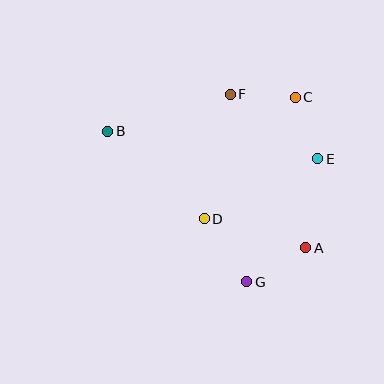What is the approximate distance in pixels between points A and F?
The distance between A and F is approximately 171 pixels.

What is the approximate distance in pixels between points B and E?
The distance between B and E is approximately 212 pixels.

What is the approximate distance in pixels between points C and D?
The distance between C and D is approximately 152 pixels.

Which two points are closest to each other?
Points C and F are closest to each other.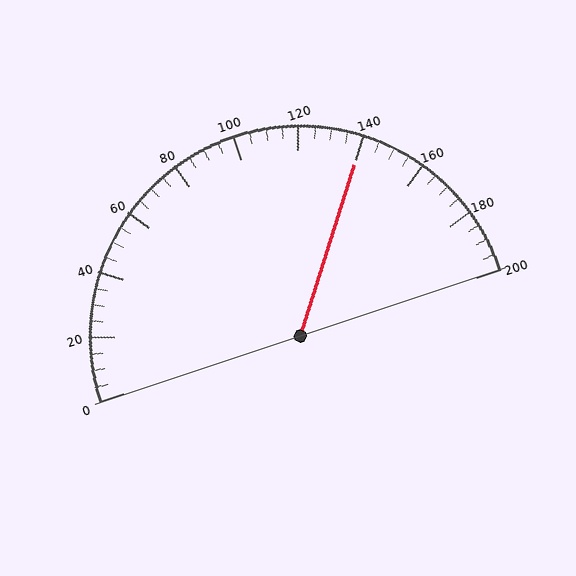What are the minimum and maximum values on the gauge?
The gauge ranges from 0 to 200.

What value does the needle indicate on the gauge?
The needle indicates approximately 140.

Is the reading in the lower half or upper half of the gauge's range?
The reading is in the upper half of the range (0 to 200).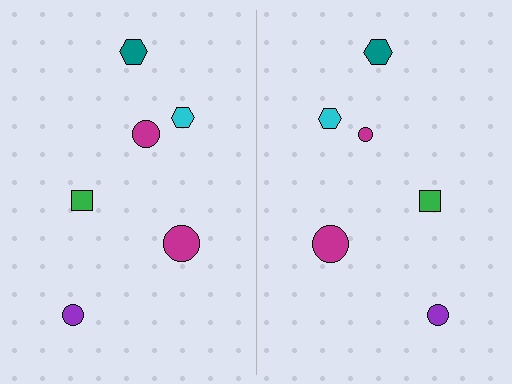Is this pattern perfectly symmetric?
No, the pattern is not perfectly symmetric. The magenta circle on the right side has a different size than its mirror counterpart.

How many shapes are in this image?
There are 12 shapes in this image.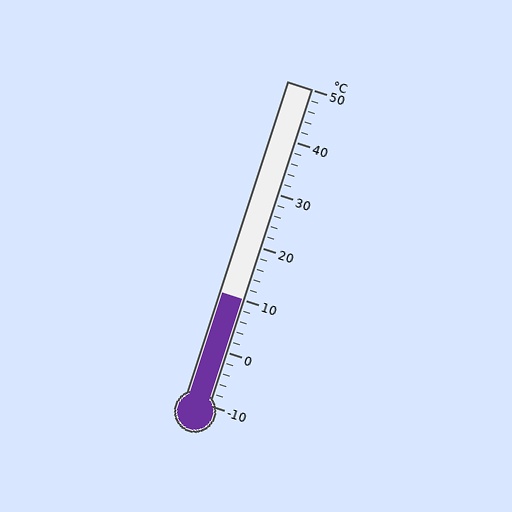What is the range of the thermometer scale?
The thermometer scale ranges from -10°C to 50°C.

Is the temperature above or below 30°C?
The temperature is below 30°C.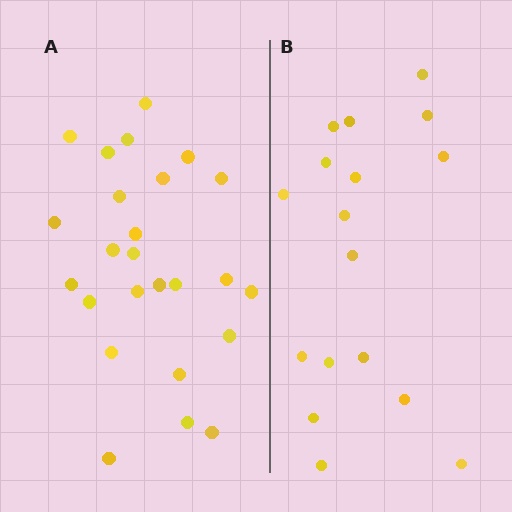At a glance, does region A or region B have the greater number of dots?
Region A (the left region) has more dots.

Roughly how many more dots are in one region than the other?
Region A has roughly 8 or so more dots than region B.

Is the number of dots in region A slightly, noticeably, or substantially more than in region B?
Region A has substantially more. The ratio is roughly 1.5 to 1.